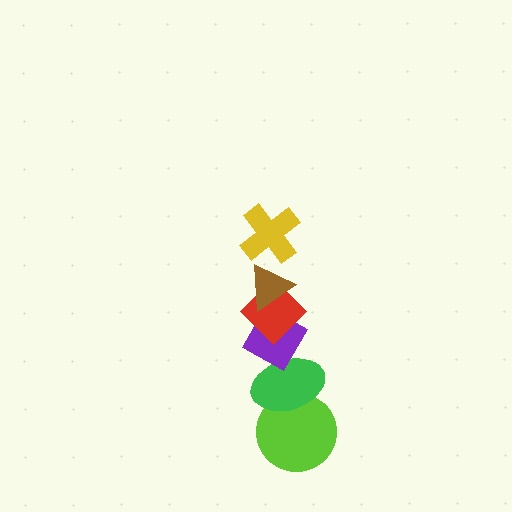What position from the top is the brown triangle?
The brown triangle is 2nd from the top.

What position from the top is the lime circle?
The lime circle is 6th from the top.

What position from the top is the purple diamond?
The purple diamond is 4th from the top.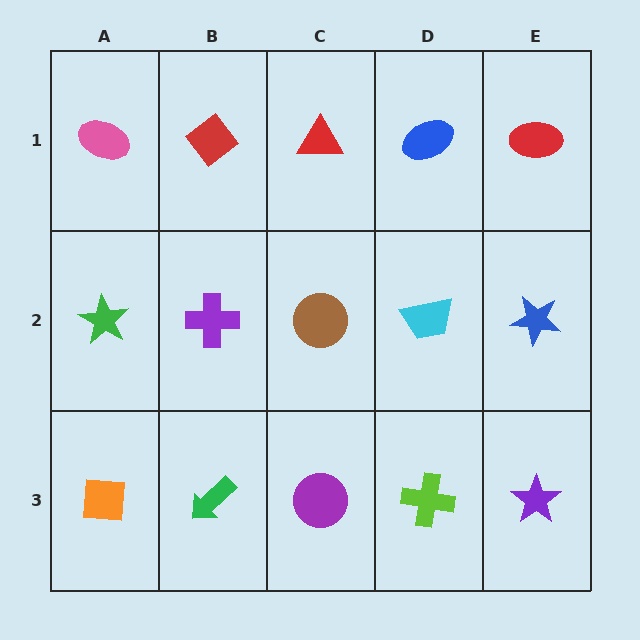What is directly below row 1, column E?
A blue star.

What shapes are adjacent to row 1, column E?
A blue star (row 2, column E), a blue ellipse (row 1, column D).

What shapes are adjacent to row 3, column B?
A purple cross (row 2, column B), an orange square (row 3, column A), a purple circle (row 3, column C).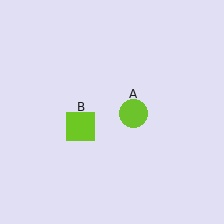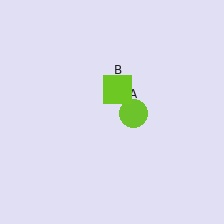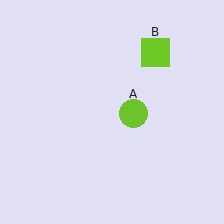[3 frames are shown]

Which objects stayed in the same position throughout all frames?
Lime circle (object A) remained stationary.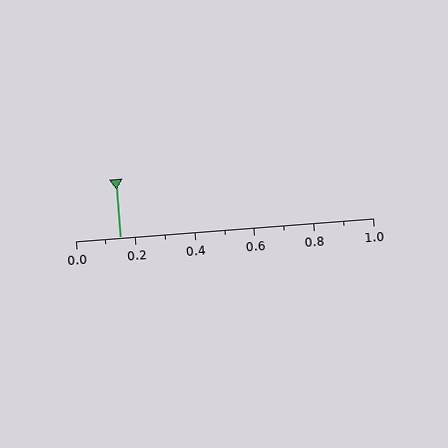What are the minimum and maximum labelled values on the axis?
The axis runs from 0.0 to 1.0.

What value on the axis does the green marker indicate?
The marker indicates approximately 0.15.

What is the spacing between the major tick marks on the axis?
The major ticks are spaced 0.2 apart.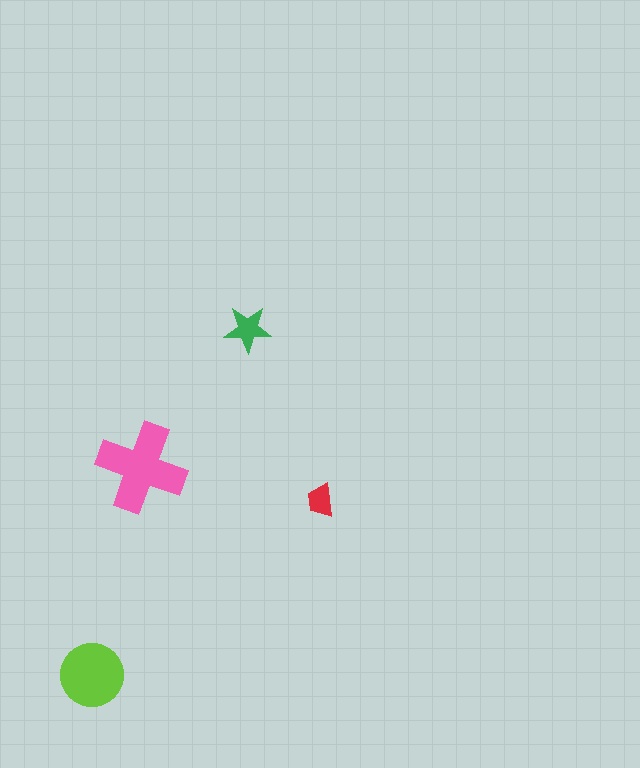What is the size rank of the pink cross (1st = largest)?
1st.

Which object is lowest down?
The lime circle is bottommost.